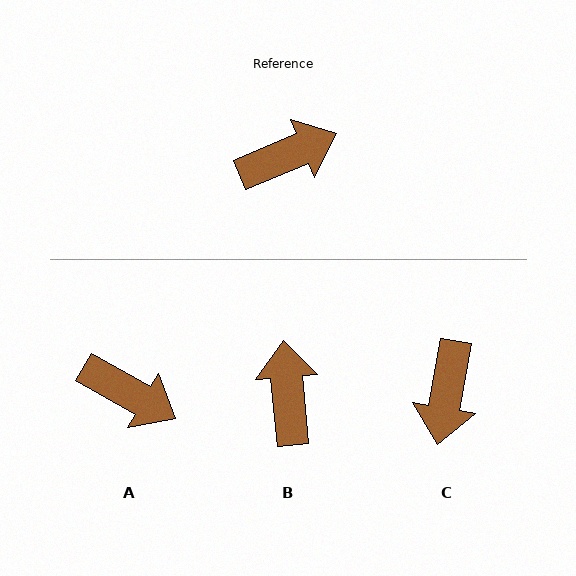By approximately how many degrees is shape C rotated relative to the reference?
Approximately 123 degrees clockwise.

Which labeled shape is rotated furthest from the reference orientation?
C, about 123 degrees away.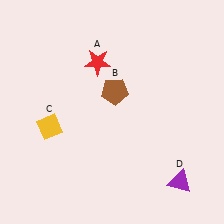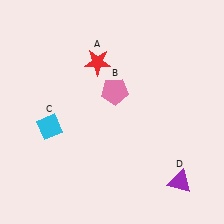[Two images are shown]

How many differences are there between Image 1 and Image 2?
There are 2 differences between the two images.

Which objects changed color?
B changed from brown to pink. C changed from yellow to cyan.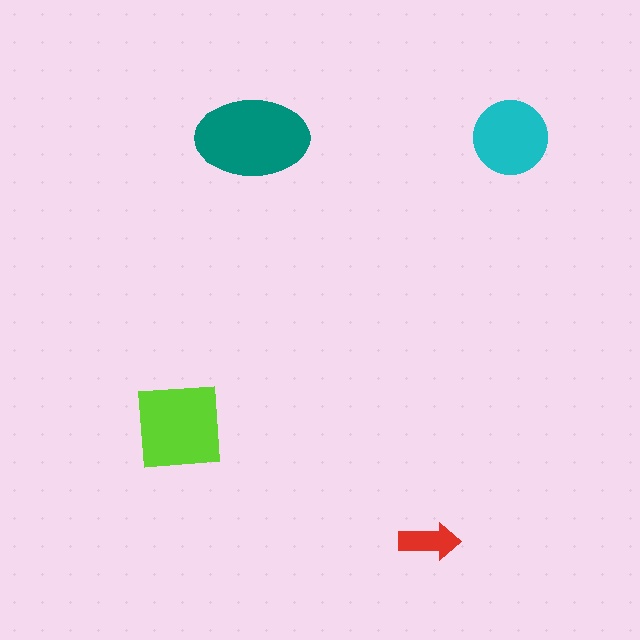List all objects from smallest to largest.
The red arrow, the cyan circle, the lime square, the teal ellipse.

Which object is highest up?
The cyan circle is topmost.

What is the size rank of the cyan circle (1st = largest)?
3rd.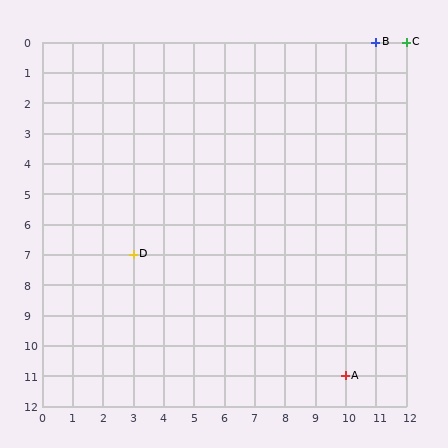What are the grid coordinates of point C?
Point C is at grid coordinates (12, 0).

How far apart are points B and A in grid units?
Points B and A are 1 column and 11 rows apart (about 11.0 grid units diagonally).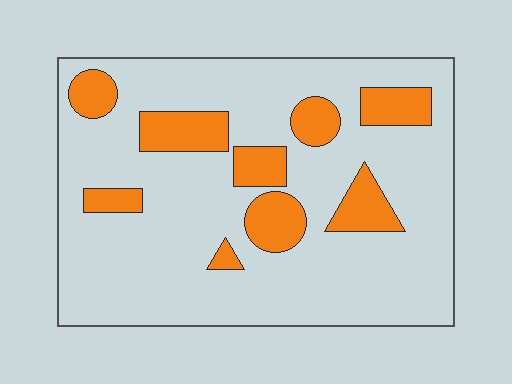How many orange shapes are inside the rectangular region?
9.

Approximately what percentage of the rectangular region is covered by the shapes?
Approximately 20%.